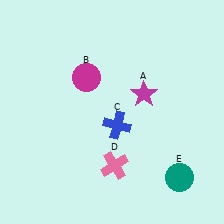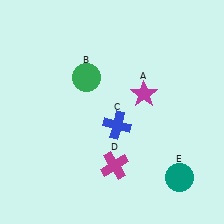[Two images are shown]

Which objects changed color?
B changed from magenta to green. D changed from pink to magenta.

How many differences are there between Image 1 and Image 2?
There are 2 differences between the two images.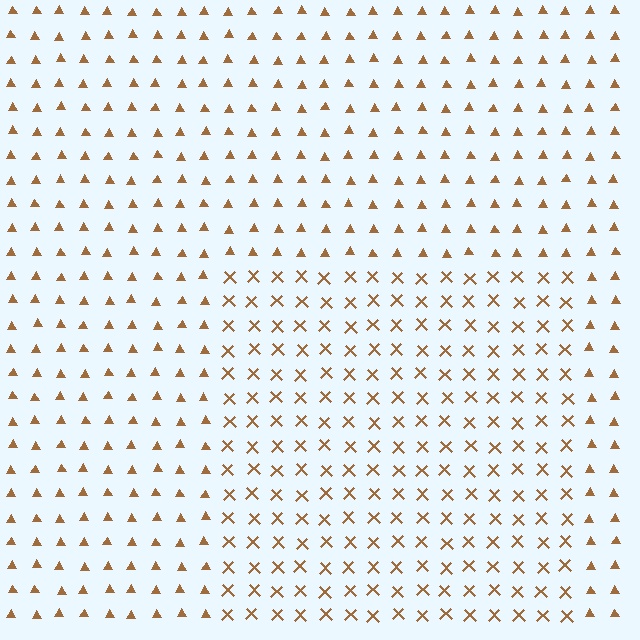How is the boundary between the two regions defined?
The boundary is defined by a change in element shape: X marks inside vs. triangles outside. All elements share the same color and spacing.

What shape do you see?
I see a rectangle.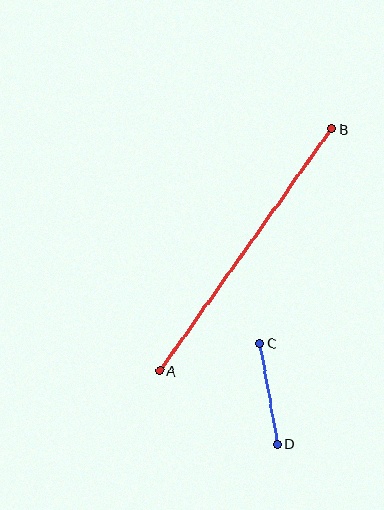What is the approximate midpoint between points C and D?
The midpoint is at approximately (269, 394) pixels.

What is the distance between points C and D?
The distance is approximately 102 pixels.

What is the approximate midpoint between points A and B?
The midpoint is at approximately (246, 250) pixels.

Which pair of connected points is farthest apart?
Points A and B are farthest apart.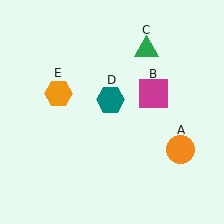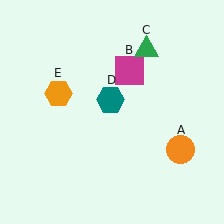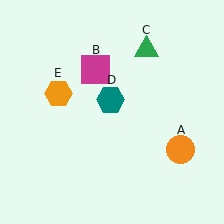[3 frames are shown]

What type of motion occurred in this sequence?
The magenta square (object B) rotated counterclockwise around the center of the scene.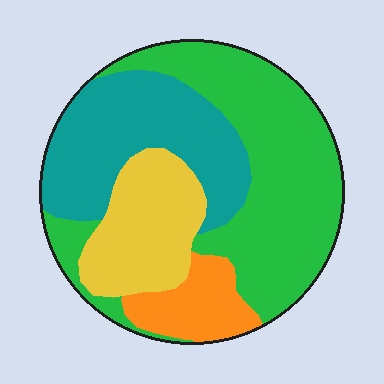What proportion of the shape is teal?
Teal takes up between a quarter and a half of the shape.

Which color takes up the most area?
Green, at roughly 45%.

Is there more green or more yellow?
Green.